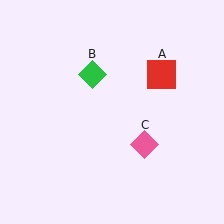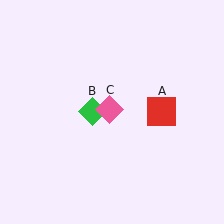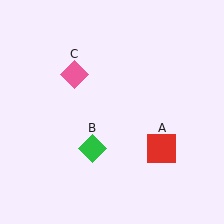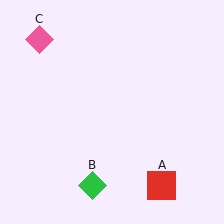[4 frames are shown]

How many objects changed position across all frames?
3 objects changed position: red square (object A), green diamond (object B), pink diamond (object C).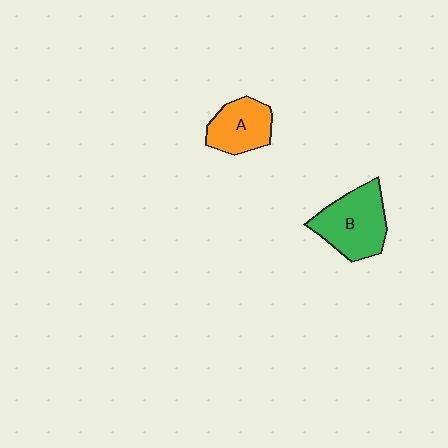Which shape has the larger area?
Shape B (green).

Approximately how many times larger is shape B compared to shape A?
Approximately 1.4 times.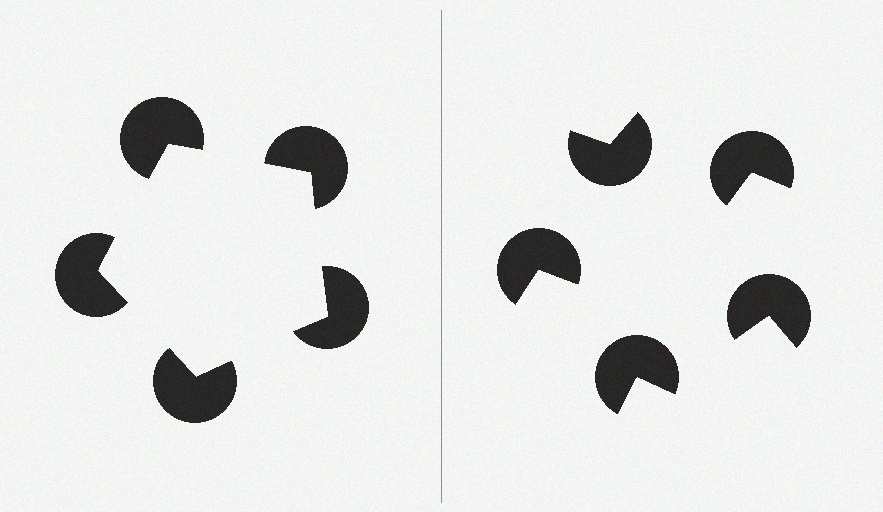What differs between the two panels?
The pac-man discs are positioned identically on both sides; only the wedge orientations differ. On the left they align to a pentagon; on the right they are misaligned.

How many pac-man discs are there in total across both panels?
10 — 5 on each side.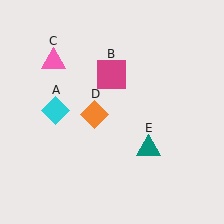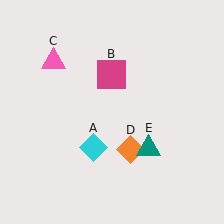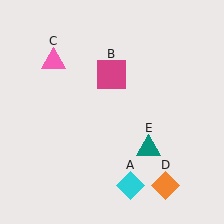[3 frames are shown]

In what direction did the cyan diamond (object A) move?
The cyan diamond (object A) moved down and to the right.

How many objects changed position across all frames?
2 objects changed position: cyan diamond (object A), orange diamond (object D).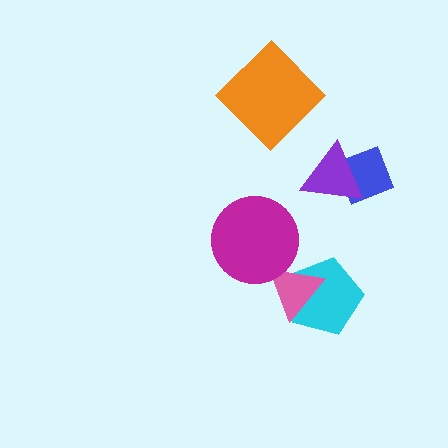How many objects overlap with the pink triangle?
2 objects overlap with the pink triangle.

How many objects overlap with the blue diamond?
1 object overlaps with the blue diamond.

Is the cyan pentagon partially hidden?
Yes, it is partially covered by another shape.